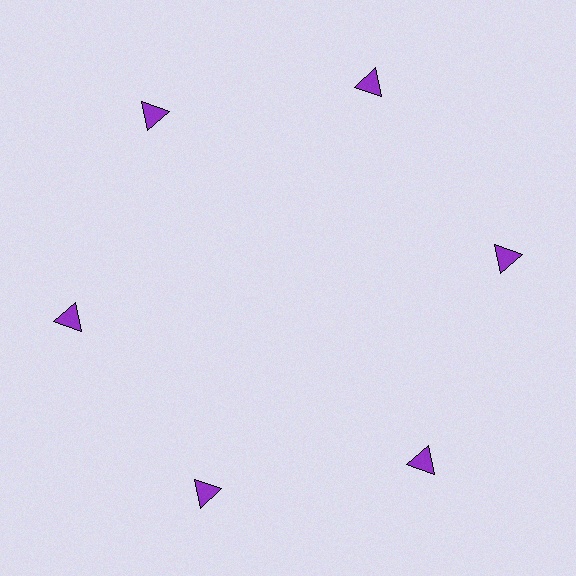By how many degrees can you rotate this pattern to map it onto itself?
The pattern maps onto itself every 60 degrees of rotation.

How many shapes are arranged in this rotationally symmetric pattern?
There are 6 shapes, arranged in 6 groups of 1.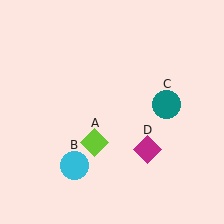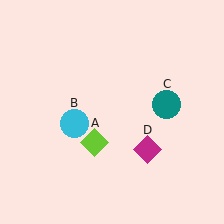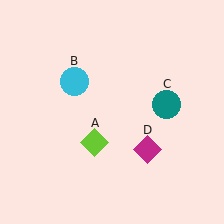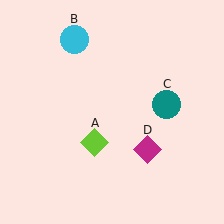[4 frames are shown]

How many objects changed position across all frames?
1 object changed position: cyan circle (object B).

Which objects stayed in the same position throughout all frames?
Lime diamond (object A) and teal circle (object C) and magenta diamond (object D) remained stationary.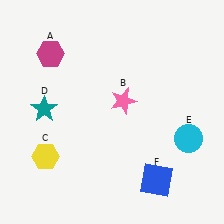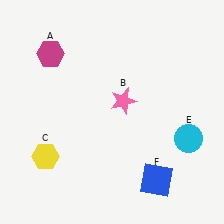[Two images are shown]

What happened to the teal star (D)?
The teal star (D) was removed in Image 2. It was in the top-left area of Image 1.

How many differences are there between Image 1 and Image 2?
There is 1 difference between the two images.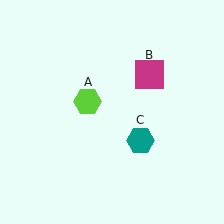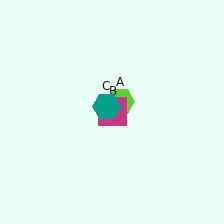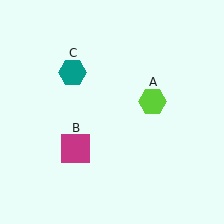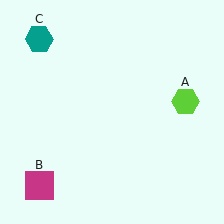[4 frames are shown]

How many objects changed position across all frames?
3 objects changed position: lime hexagon (object A), magenta square (object B), teal hexagon (object C).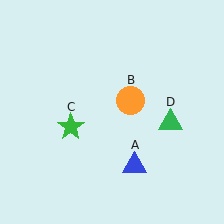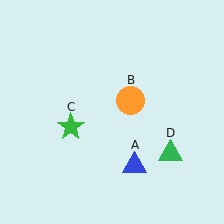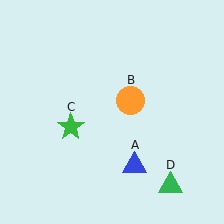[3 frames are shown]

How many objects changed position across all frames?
1 object changed position: green triangle (object D).